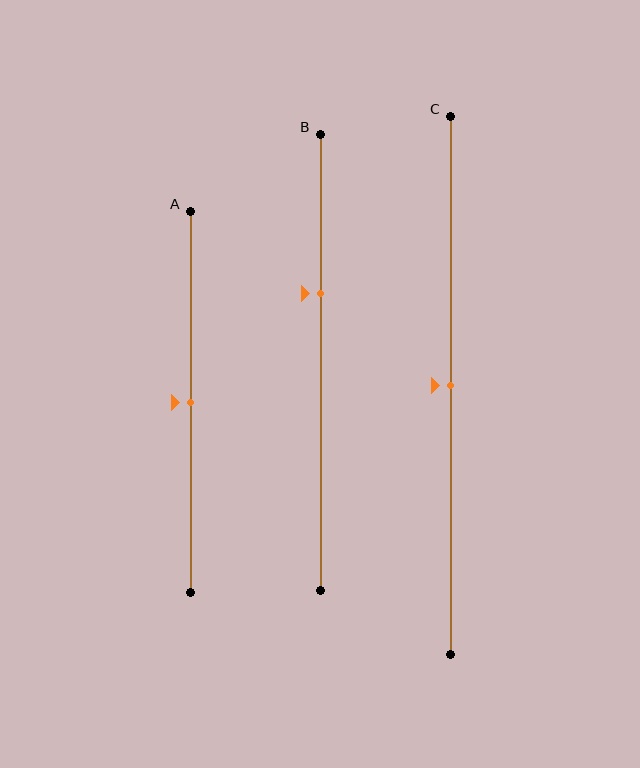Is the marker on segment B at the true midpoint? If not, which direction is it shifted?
No, the marker on segment B is shifted upward by about 15% of the segment length.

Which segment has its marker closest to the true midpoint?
Segment A has its marker closest to the true midpoint.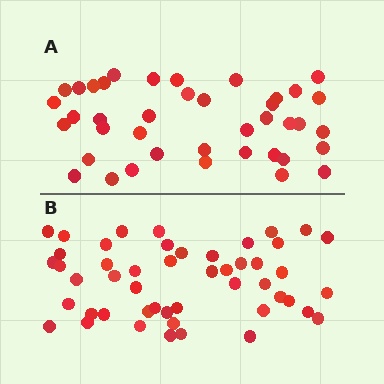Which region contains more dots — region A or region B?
Region B (the bottom region) has more dots.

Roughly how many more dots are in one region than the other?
Region B has roughly 8 or so more dots than region A.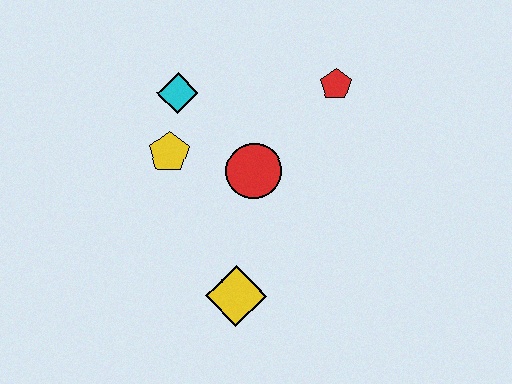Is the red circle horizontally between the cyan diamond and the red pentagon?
Yes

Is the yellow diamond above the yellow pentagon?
No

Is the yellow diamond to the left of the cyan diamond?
No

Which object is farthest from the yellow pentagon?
The red pentagon is farthest from the yellow pentagon.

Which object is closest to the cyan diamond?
The yellow pentagon is closest to the cyan diamond.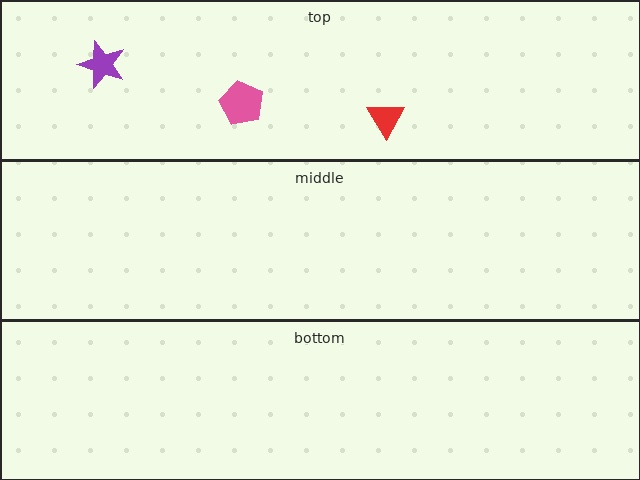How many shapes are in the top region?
3.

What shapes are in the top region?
The pink pentagon, the red triangle, the purple star.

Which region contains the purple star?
The top region.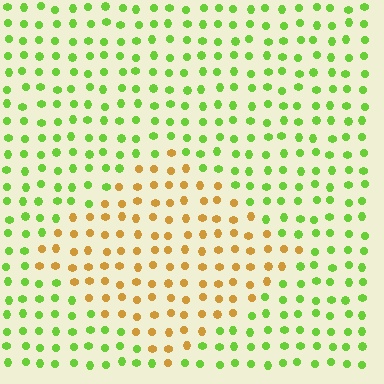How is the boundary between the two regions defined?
The boundary is defined purely by a slight shift in hue (about 63 degrees). Spacing, size, and orientation are identical on both sides.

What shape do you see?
I see a diamond.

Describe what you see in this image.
The image is filled with small lime elements in a uniform arrangement. A diamond-shaped region is visible where the elements are tinted to a slightly different hue, forming a subtle color boundary.